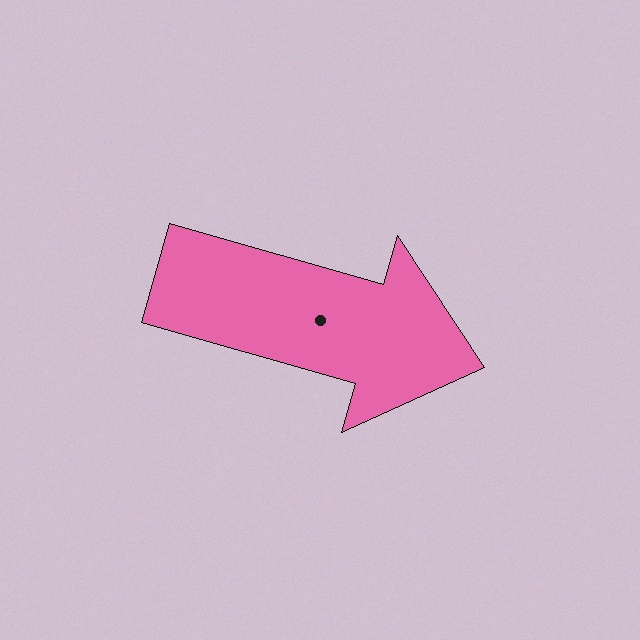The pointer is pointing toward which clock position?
Roughly 4 o'clock.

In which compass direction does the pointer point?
East.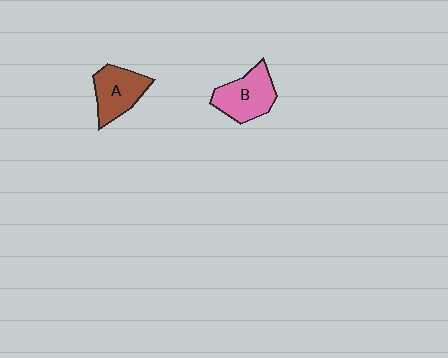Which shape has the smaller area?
Shape A (brown).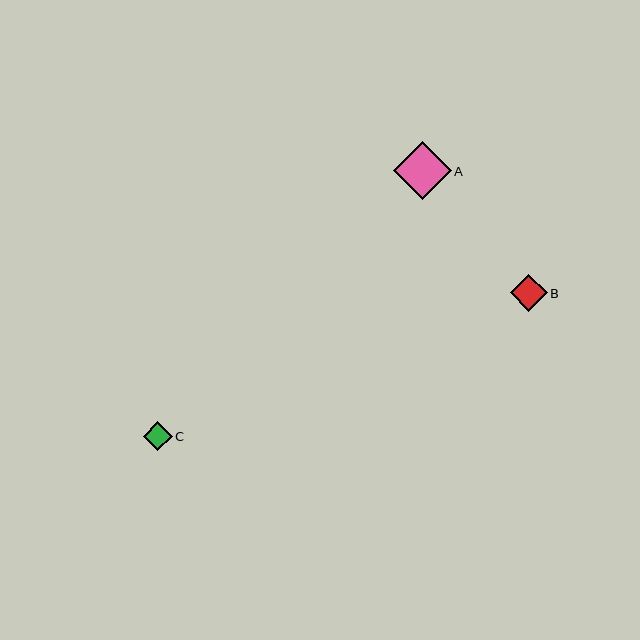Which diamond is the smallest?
Diamond C is the smallest with a size of approximately 28 pixels.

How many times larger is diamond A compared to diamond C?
Diamond A is approximately 2.0 times the size of diamond C.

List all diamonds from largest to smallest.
From largest to smallest: A, B, C.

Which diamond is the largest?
Diamond A is the largest with a size of approximately 58 pixels.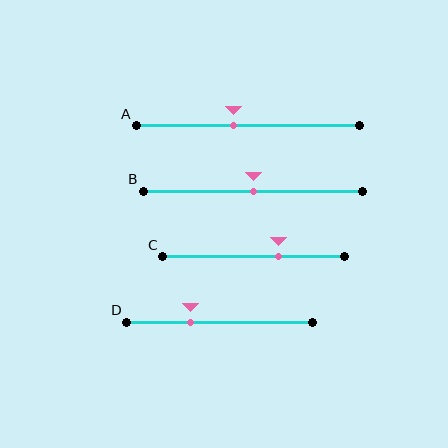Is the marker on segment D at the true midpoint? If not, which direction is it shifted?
No, the marker on segment D is shifted to the left by about 16% of the segment length.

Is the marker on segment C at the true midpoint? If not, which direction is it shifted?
No, the marker on segment C is shifted to the right by about 13% of the segment length.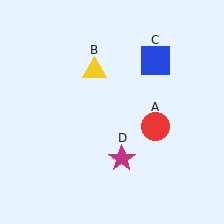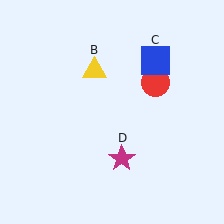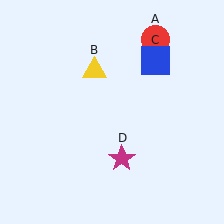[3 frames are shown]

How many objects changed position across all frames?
1 object changed position: red circle (object A).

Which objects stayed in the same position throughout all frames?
Yellow triangle (object B) and blue square (object C) and magenta star (object D) remained stationary.